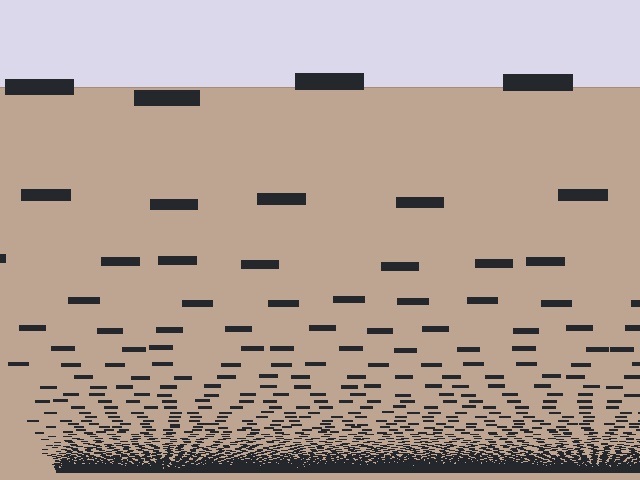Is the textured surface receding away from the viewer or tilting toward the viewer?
The surface appears to tilt toward the viewer. Texture elements get larger and sparser toward the top.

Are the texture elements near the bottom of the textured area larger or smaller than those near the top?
Smaller. The gradient is inverted — elements near the bottom are smaller and denser.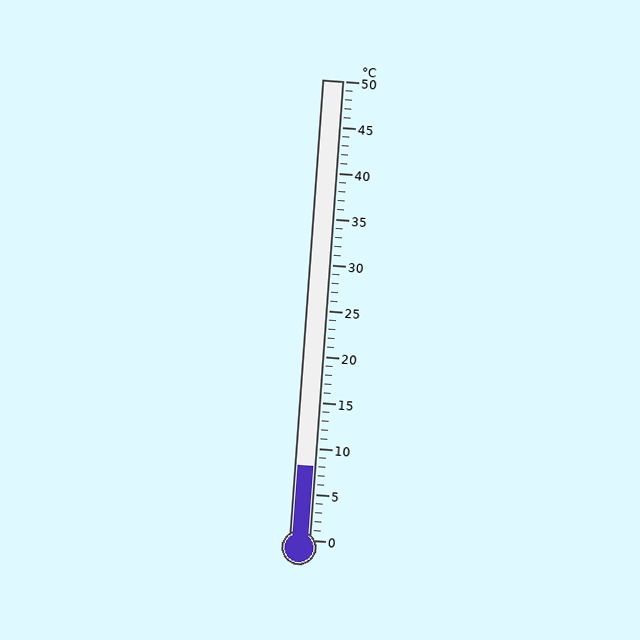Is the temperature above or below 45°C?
The temperature is below 45°C.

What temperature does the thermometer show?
The thermometer shows approximately 8°C.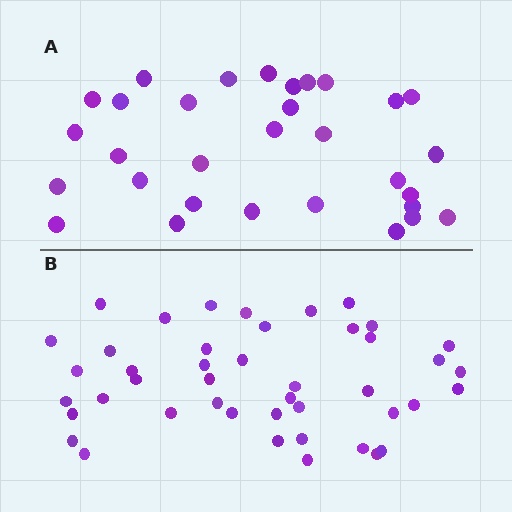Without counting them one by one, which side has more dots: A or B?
Region B (the bottom region) has more dots.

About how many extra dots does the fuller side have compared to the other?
Region B has approximately 15 more dots than region A.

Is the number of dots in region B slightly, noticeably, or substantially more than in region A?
Region B has noticeably more, but not dramatically so. The ratio is roughly 1.4 to 1.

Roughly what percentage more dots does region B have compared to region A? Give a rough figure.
About 40% more.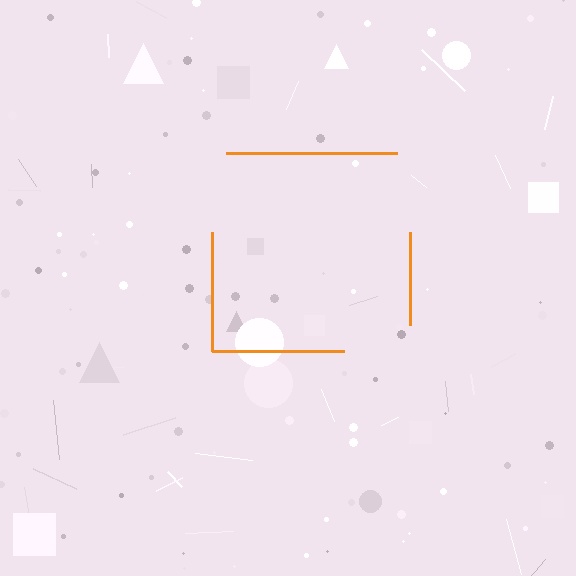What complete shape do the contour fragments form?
The contour fragments form a square.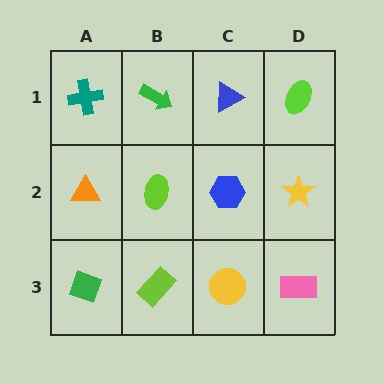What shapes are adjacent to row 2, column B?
A green arrow (row 1, column B), a lime rectangle (row 3, column B), an orange triangle (row 2, column A), a blue hexagon (row 2, column C).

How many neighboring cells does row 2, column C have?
4.